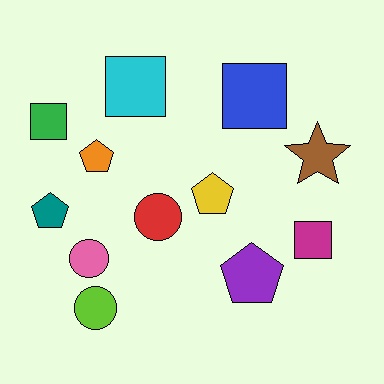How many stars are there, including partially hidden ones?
There is 1 star.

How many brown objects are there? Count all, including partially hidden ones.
There is 1 brown object.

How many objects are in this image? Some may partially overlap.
There are 12 objects.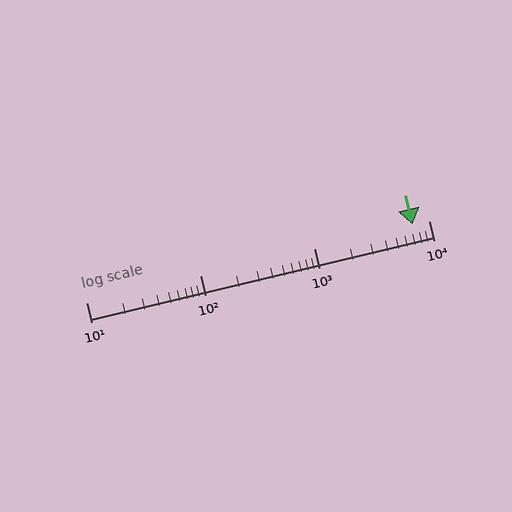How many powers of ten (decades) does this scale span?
The scale spans 3 decades, from 10 to 10000.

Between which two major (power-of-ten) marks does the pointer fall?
The pointer is between 1000 and 10000.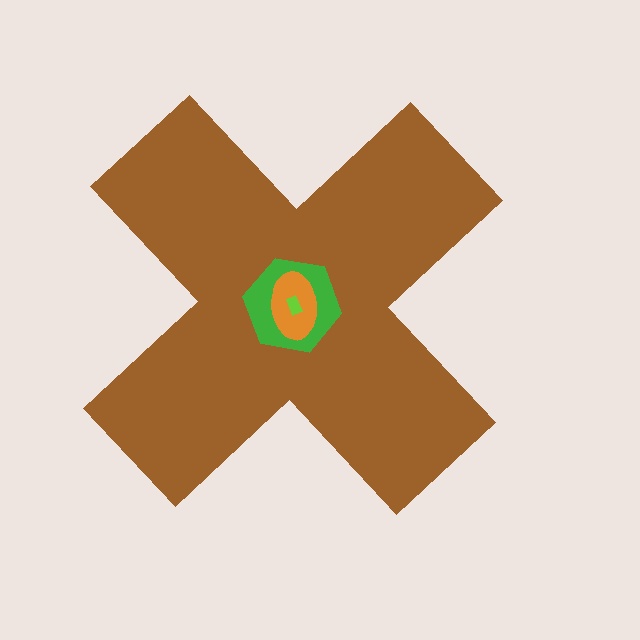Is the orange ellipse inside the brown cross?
Yes.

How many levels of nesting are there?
4.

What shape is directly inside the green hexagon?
The orange ellipse.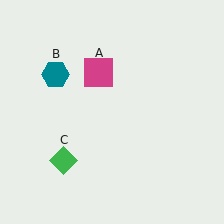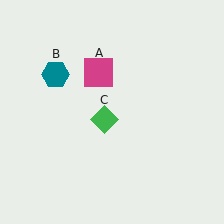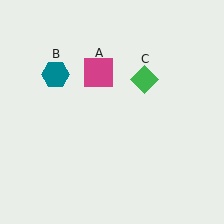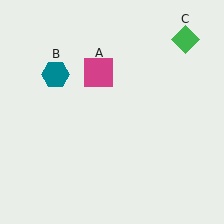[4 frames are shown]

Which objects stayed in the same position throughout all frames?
Magenta square (object A) and teal hexagon (object B) remained stationary.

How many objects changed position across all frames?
1 object changed position: green diamond (object C).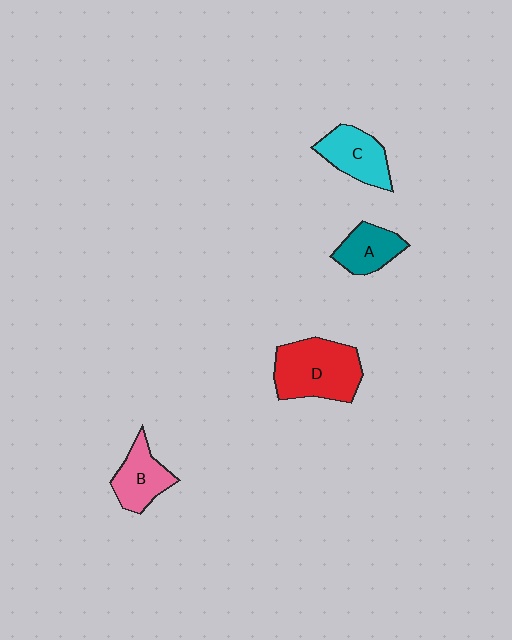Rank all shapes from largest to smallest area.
From largest to smallest: D (red), C (cyan), B (pink), A (teal).